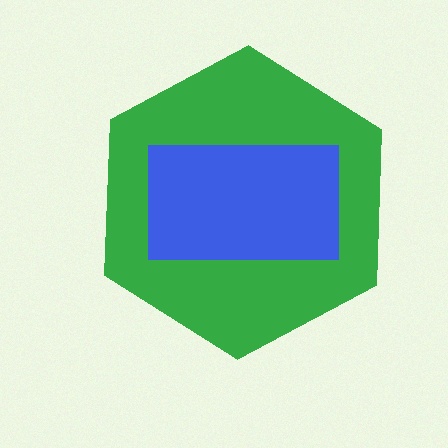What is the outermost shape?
The green hexagon.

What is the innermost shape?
The blue rectangle.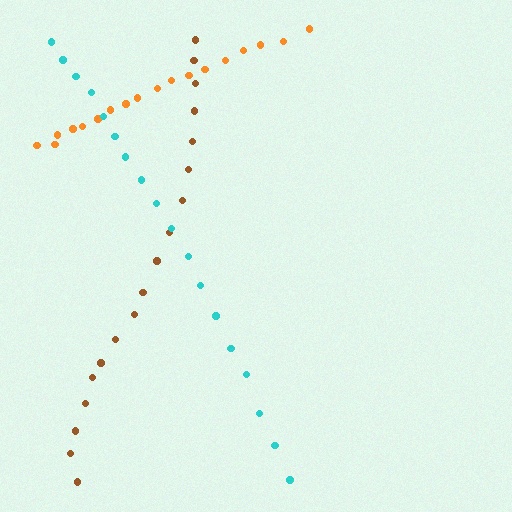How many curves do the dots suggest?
There are 3 distinct paths.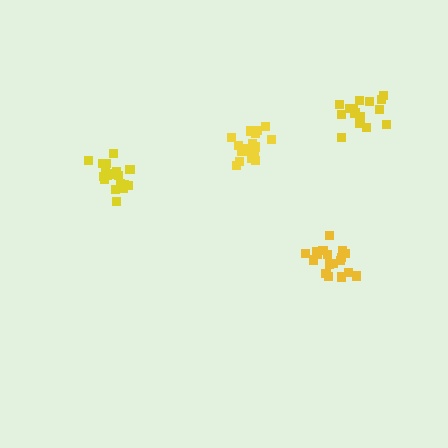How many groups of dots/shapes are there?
There are 4 groups.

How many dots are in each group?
Group 1: 17 dots, Group 2: 18 dots, Group 3: 15 dots, Group 4: 18 dots (68 total).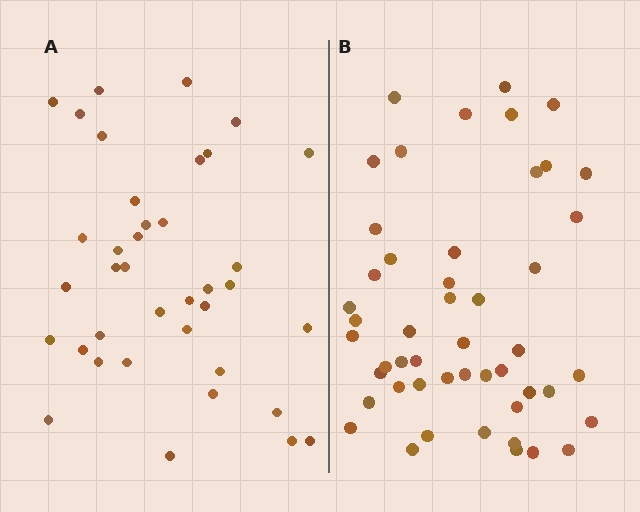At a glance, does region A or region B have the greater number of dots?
Region B (the right region) has more dots.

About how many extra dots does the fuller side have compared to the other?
Region B has roughly 12 or so more dots than region A.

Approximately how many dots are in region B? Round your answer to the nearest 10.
About 50 dots. (The exact count is 49, which rounds to 50.)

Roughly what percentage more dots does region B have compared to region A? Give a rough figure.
About 30% more.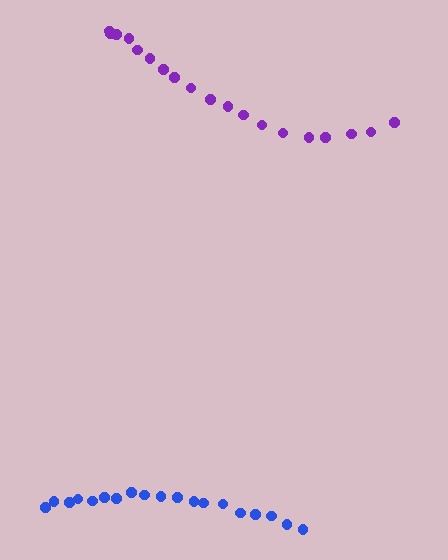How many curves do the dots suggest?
There are 2 distinct paths.